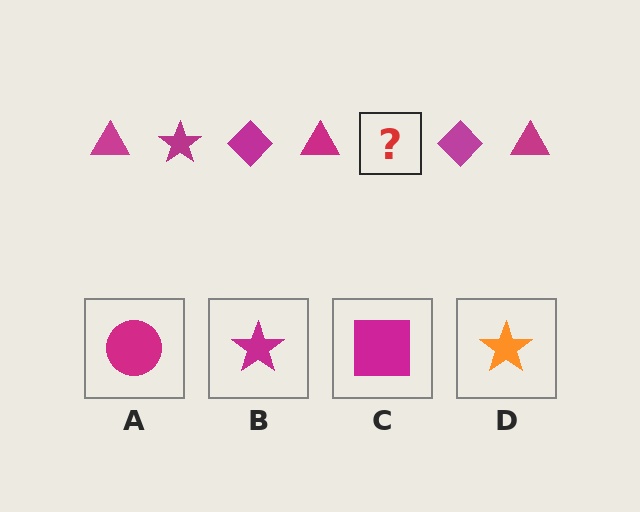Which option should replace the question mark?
Option B.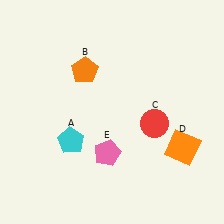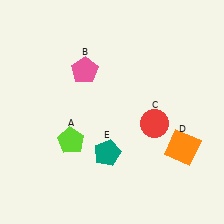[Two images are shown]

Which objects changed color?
A changed from cyan to lime. B changed from orange to pink. E changed from pink to teal.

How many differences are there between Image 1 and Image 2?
There are 3 differences between the two images.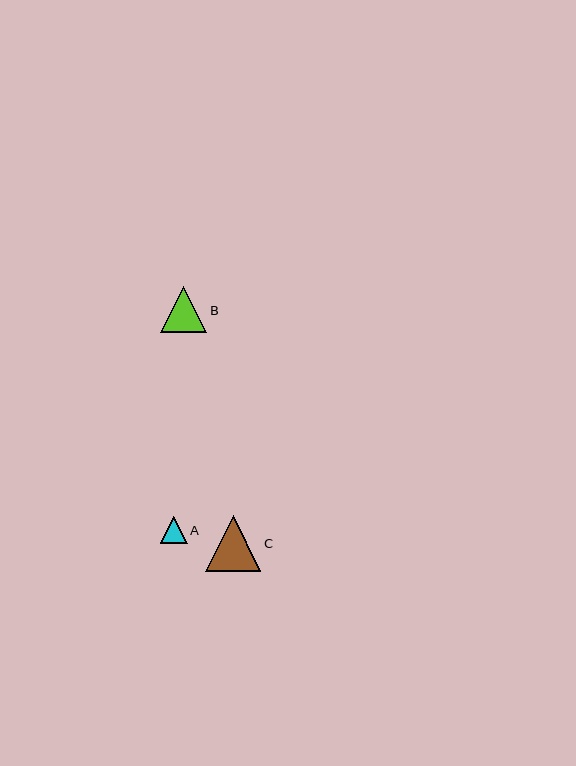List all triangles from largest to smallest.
From largest to smallest: C, B, A.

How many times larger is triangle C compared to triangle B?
Triangle C is approximately 1.2 times the size of triangle B.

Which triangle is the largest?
Triangle C is the largest with a size of approximately 55 pixels.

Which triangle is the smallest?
Triangle A is the smallest with a size of approximately 27 pixels.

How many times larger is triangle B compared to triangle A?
Triangle B is approximately 1.7 times the size of triangle A.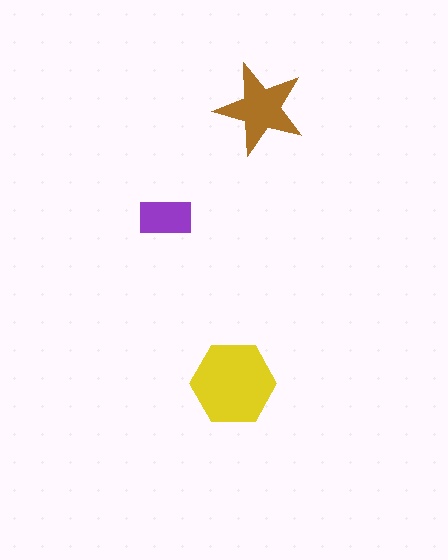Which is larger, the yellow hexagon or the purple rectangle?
The yellow hexagon.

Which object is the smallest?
The purple rectangle.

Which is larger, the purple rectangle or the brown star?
The brown star.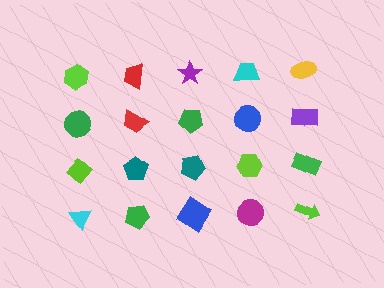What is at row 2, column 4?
A blue circle.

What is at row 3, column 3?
A teal pentagon.